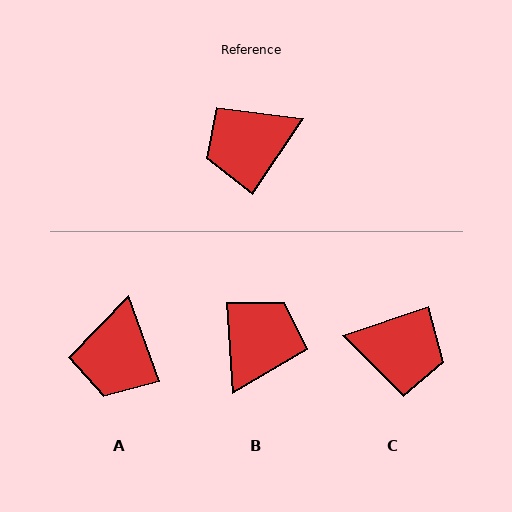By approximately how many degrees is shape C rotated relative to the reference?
Approximately 142 degrees counter-clockwise.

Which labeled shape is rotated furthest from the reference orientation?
B, about 143 degrees away.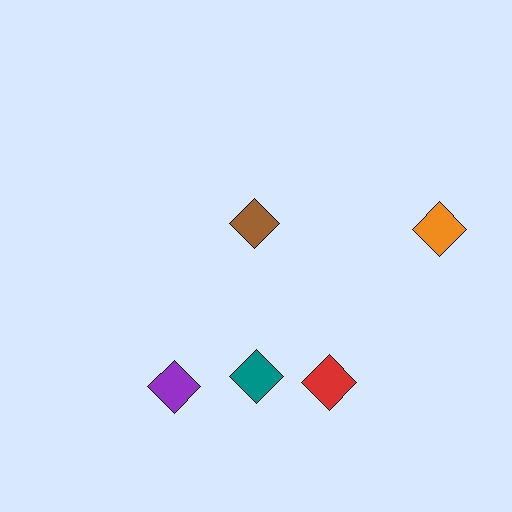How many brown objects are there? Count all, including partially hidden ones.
There is 1 brown object.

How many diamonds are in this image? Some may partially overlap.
There are 5 diamonds.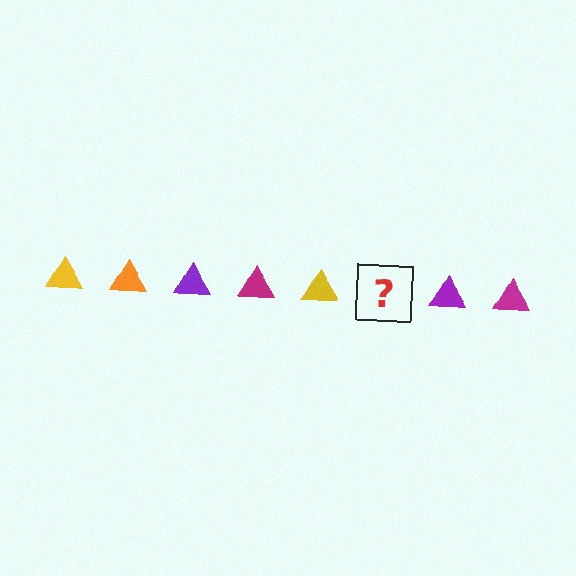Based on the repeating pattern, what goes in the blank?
The blank should be an orange triangle.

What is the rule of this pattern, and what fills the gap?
The rule is that the pattern cycles through yellow, orange, purple, magenta triangles. The gap should be filled with an orange triangle.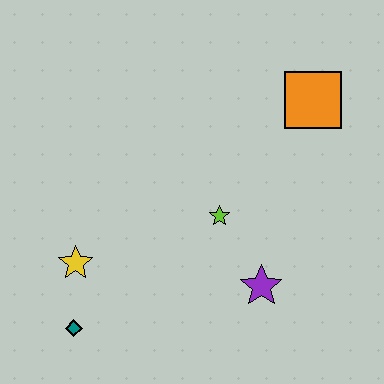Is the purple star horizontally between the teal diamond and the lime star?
No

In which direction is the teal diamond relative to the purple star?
The teal diamond is to the left of the purple star.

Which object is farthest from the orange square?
The teal diamond is farthest from the orange square.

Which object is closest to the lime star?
The purple star is closest to the lime star.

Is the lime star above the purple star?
Yes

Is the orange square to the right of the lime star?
Yes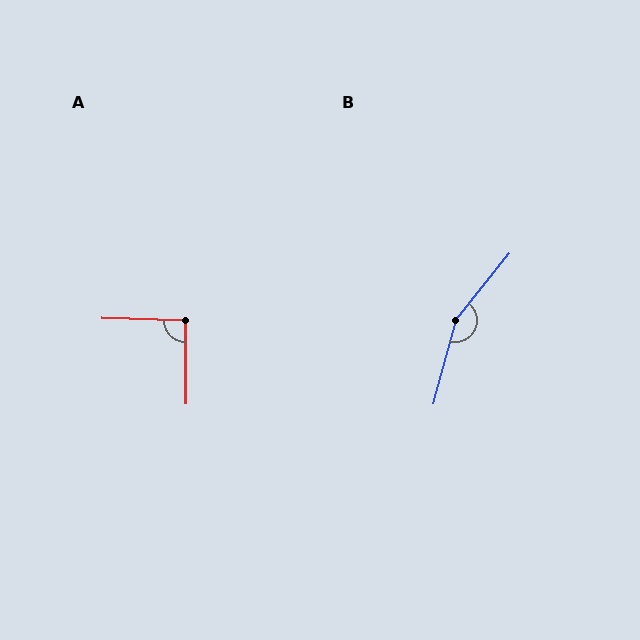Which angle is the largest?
B, at approximately 156 degrees.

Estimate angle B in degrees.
Approximately 156 degrees.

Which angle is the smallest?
A, at approximately 92 degrees.